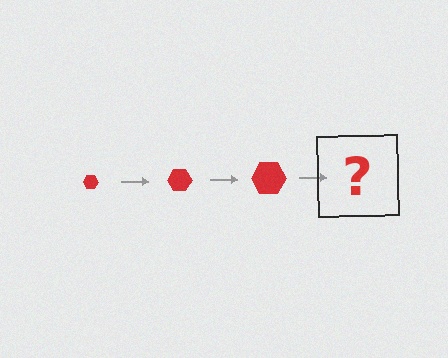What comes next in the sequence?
The next element should be a red hexagon, larger than the previous one.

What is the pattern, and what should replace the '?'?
The pattern is that the hexagon gets progressively larger each step. The '?' should be a red hexagon, larger than the previous one.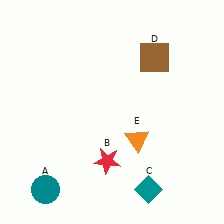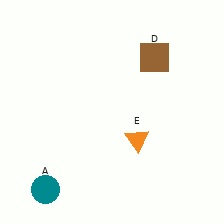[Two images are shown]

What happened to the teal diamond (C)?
The teal diamond (C) was removed in Image 2. It was in the bottom-right area of Image 1.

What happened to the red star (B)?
The red star (B) was removed in Image 2. It was in the bottom-left area of Image 1.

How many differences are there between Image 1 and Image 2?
There are 2 differences between the two images.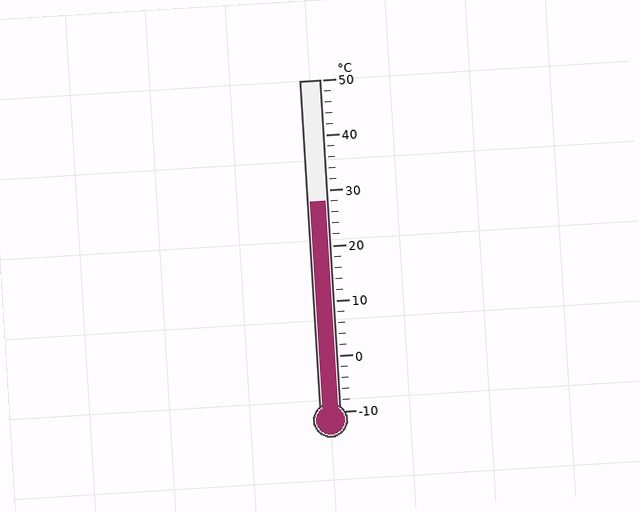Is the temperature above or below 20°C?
The temperature is above 20°C.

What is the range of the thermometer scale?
The thermometer scale ranges from -10°C to 50°C.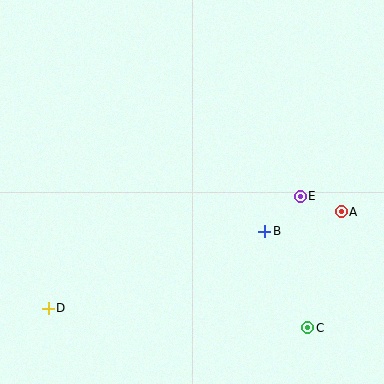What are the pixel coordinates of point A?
Point A is at (341, 212).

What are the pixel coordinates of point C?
Point C is at (308, 328).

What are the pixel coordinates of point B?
Point B is at (265, 231).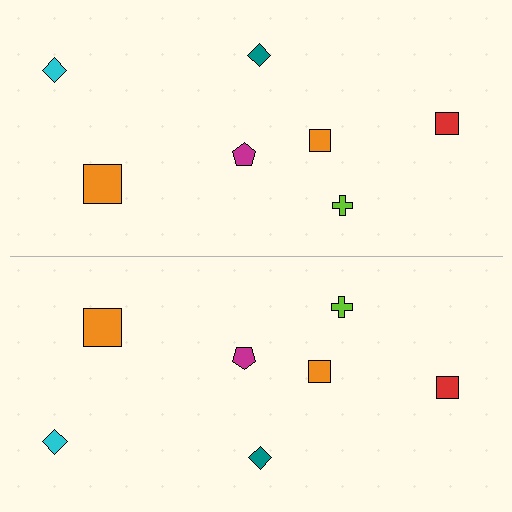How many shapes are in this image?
There are 14 shapes in this image.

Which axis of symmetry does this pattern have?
The pattern has a horizontal axis of symmetry running through the center of the image.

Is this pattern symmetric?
Yes, this pattern has bilateral (reflection) symmetry.